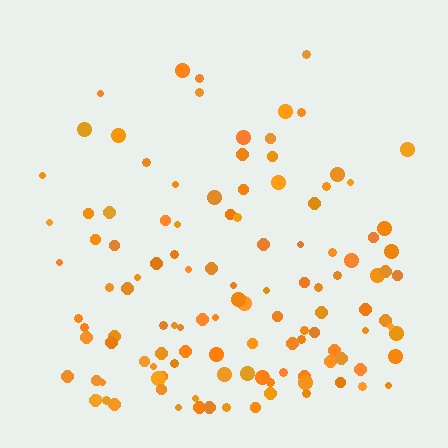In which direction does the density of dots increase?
From top to bottom, with the bottom side densest.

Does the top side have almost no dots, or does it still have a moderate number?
Still a moderate number, just noticeably fewer than the bottom.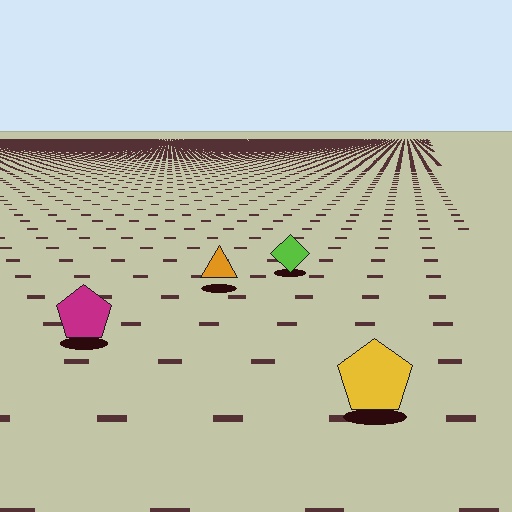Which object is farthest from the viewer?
The lime diamond is farthest from the viewer. It appears smaller and the ground texture around it is denser.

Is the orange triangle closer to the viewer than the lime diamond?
Yes. The orange triangle is closer — you can tell from the texture gradient: the ground texture is coarser near it.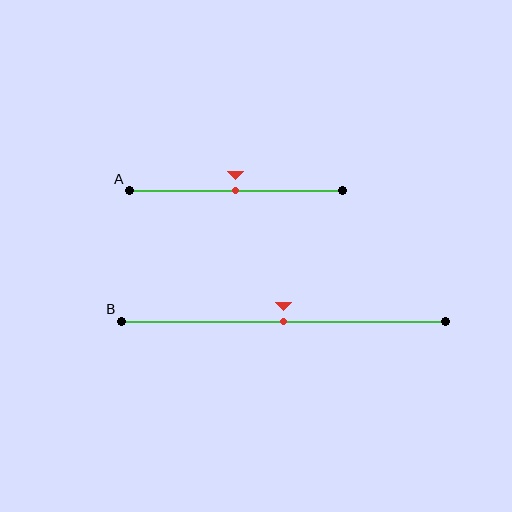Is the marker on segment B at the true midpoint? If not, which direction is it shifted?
Yes, the marker on segment B is at the true midpoint.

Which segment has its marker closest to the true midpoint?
Segment A has its marker closest to the true midpoint.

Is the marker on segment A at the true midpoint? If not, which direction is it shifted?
Yes, the marker on segment A is at the true midpoint.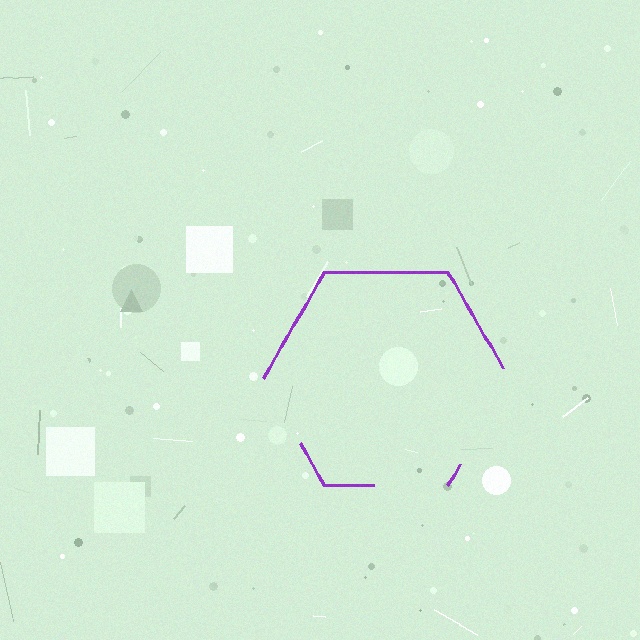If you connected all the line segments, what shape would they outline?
They would outline a hexagon.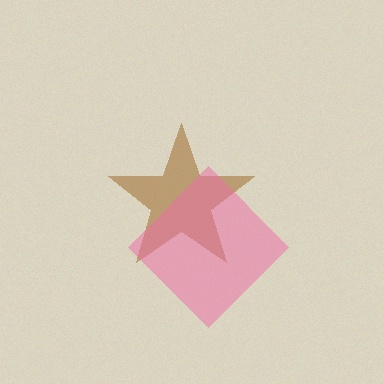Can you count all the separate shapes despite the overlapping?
Yes, there are 2 separate shapes.